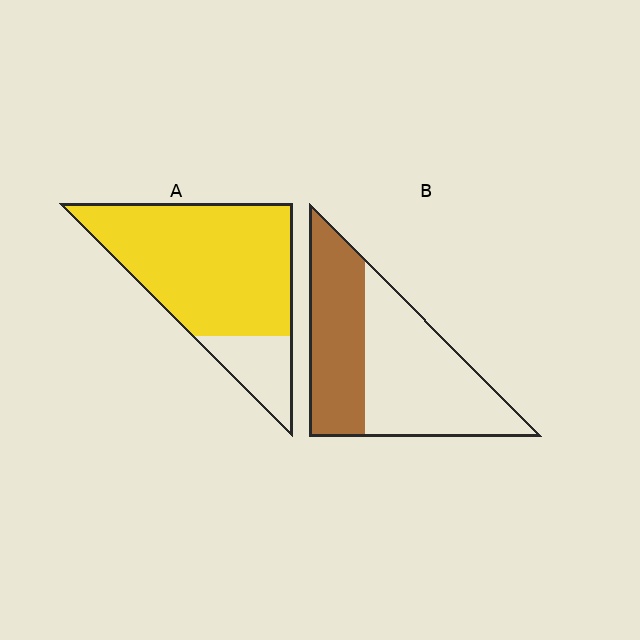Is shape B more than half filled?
No.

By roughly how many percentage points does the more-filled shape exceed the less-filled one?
By roughly 40 percentage points (A over B).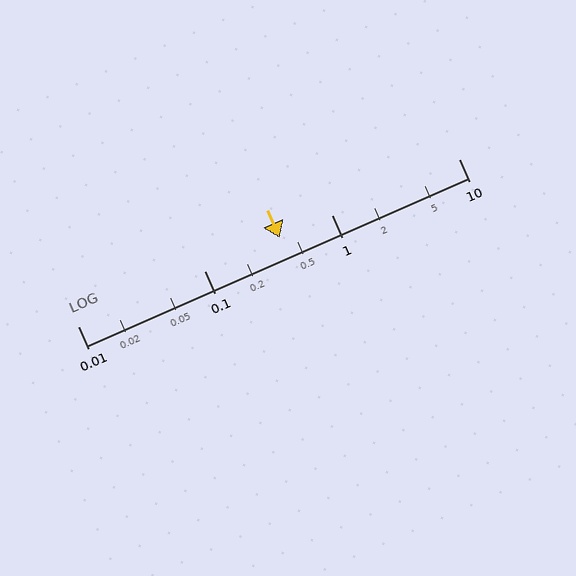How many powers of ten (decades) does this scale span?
The scale spans 3 decades, from 0.01 to 10.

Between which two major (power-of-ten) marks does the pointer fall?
The pointer is between 0.1 and 1.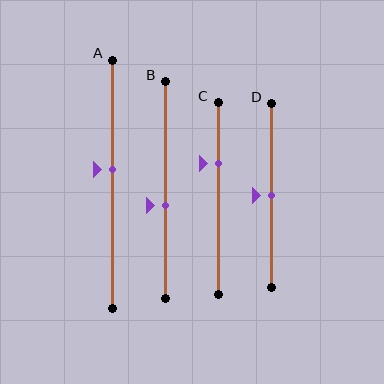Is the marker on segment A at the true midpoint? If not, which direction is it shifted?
No, the marker on segment A is shifted upward by about 6% of the segment length.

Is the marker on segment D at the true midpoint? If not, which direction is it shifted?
Yes, the marker on segment D is at the true midpoint.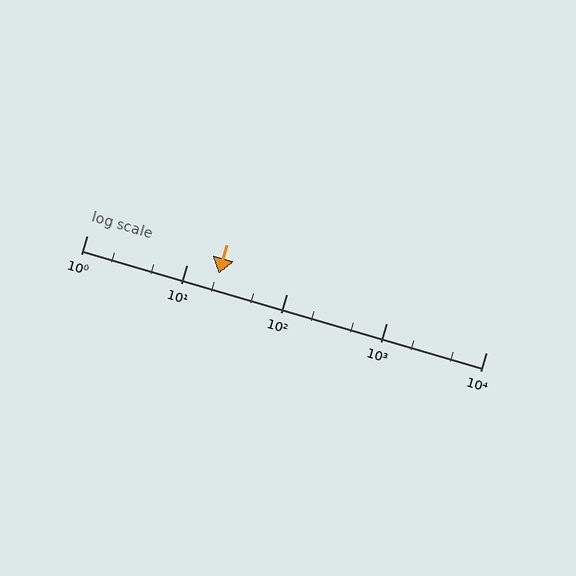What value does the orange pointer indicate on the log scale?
The pointer indicates approximately 21.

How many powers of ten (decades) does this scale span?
The scale spans 4 decades, from 1 to 10000.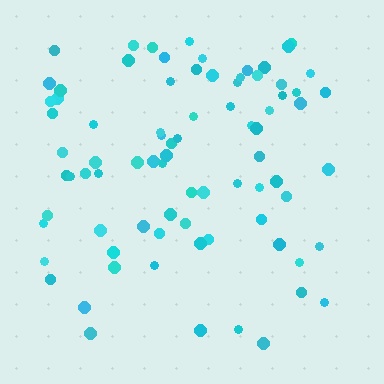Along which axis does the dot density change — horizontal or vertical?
Vertical.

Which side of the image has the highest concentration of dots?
The top.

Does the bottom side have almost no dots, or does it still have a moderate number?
Still a moderate number, just noticeably fewer than the top.